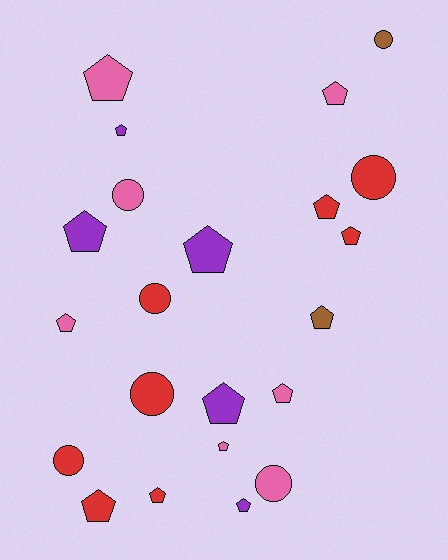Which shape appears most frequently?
Pentagon, with 15 objects.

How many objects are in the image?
There are 22 objects.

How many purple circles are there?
There are no purple circles.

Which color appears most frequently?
Red, with 8 objects.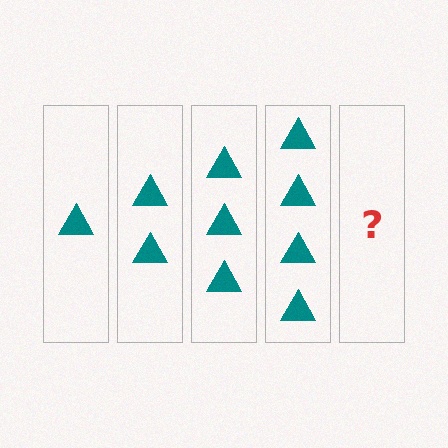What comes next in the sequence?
The next element should be 5 triangles.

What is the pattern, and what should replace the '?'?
The pattern is that each step adds one more triangle. The '?' should be 5 triangles.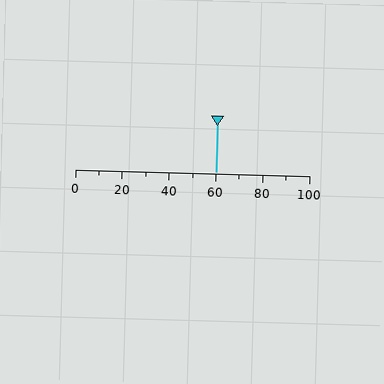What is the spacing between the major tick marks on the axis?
The major ticks are spaced 20 apart.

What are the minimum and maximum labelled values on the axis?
The axis runs from 0 to 100.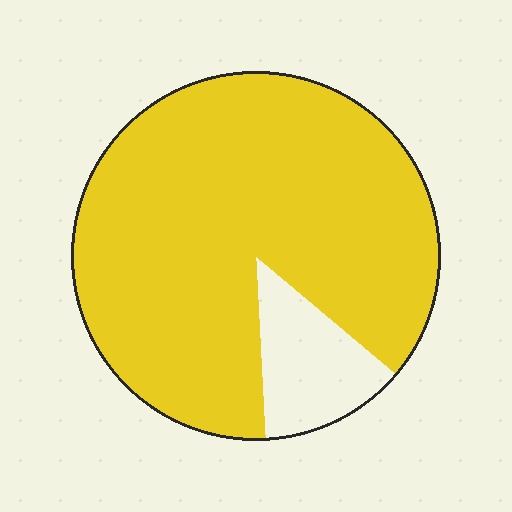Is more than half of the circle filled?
Yes.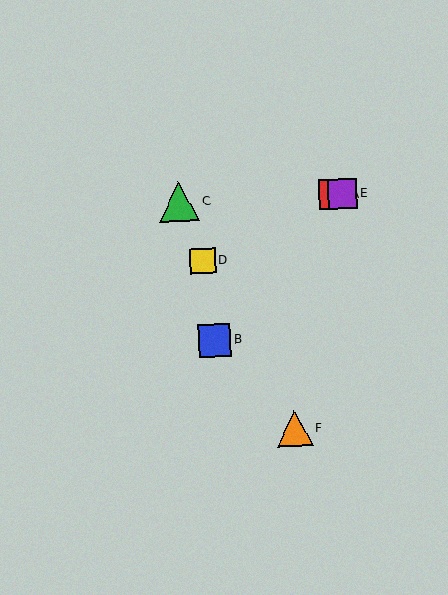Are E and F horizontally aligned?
No, E is at y≈194 and F is at y≈428.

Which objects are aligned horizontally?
Objects A, C, E are aligned horizontally.